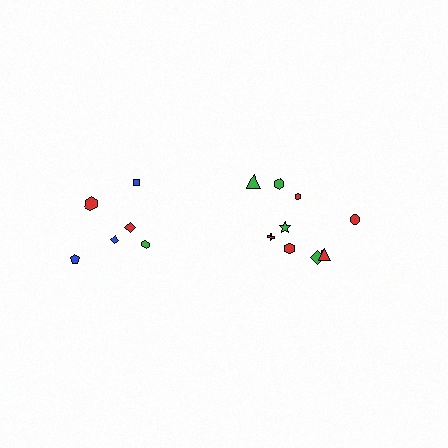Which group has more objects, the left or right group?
The right group.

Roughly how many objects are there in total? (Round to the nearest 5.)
Roughly 15 objects in total.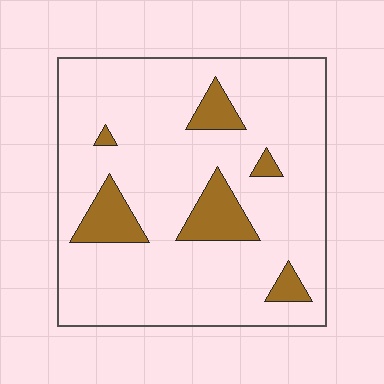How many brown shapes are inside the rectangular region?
6.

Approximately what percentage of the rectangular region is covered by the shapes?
Approximately 15%.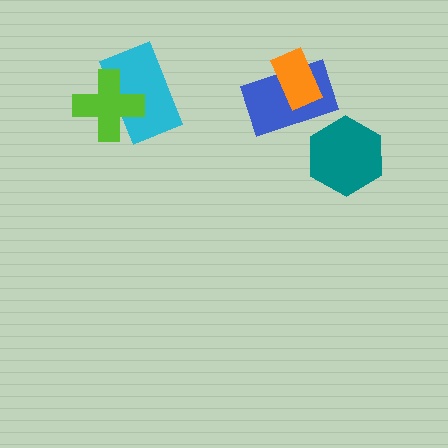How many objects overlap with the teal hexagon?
0 objects overlap with the teal hexagon.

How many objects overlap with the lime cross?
1 object overlaps with the lime cross.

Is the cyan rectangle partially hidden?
Yes, it is partially covered by another shape.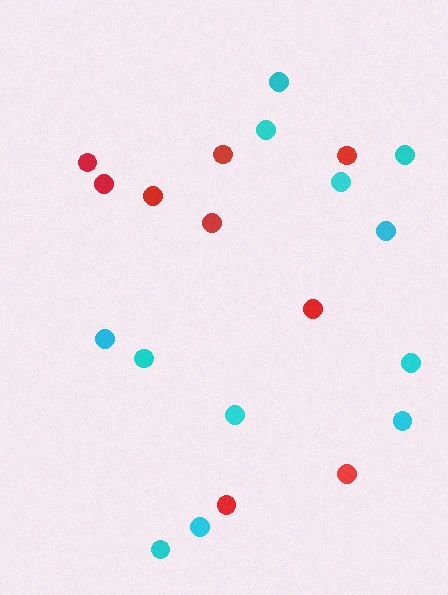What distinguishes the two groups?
There are 2 groups: one group of red circles (9) and one group of cyan circles (12).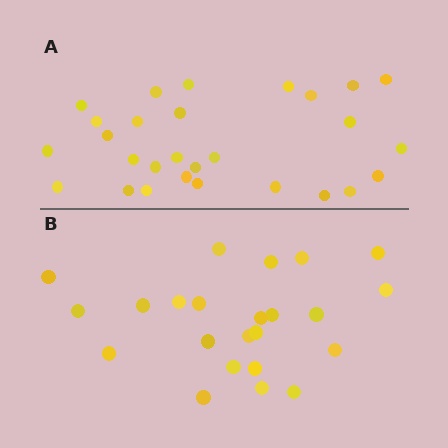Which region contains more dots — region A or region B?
Region A (the top region) has more dots.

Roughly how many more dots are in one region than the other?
Region A has about 5 more dots than region B.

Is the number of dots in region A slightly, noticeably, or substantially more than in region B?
Region A has only slightly more — the two regions are fairly close. The ratio is roughly 1.2 to 1.